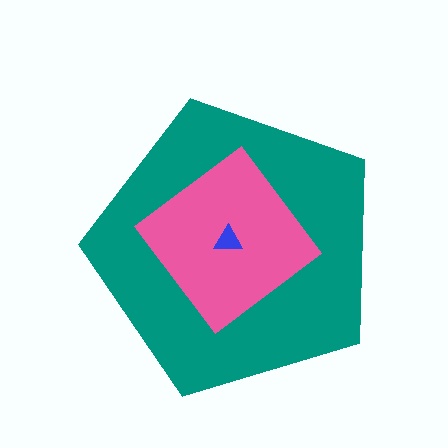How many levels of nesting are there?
3.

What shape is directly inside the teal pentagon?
The pink diamond.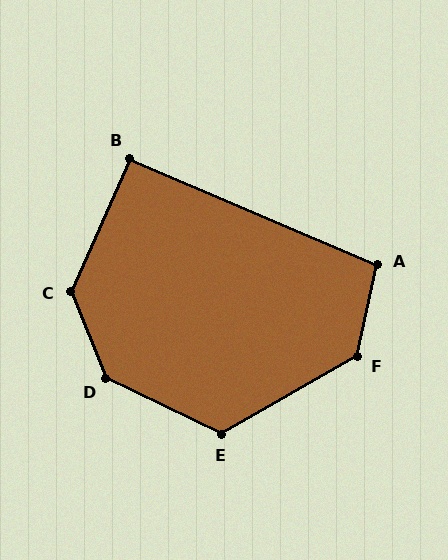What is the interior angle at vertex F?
Approximately 132 degrees (obtuse).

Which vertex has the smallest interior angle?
B, at approximately 91 degrees.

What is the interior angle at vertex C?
Approximately 134 degrees (obtuse).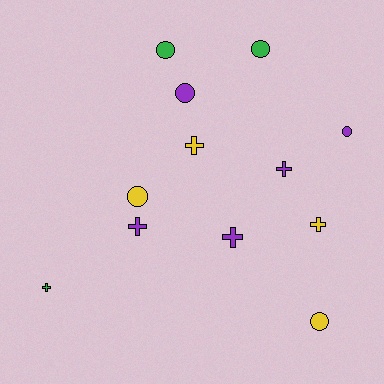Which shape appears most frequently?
Circle, with 6 objects.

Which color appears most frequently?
Purple, with 5 objects.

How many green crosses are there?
There is 1 green cross.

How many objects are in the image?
There are 12 objects.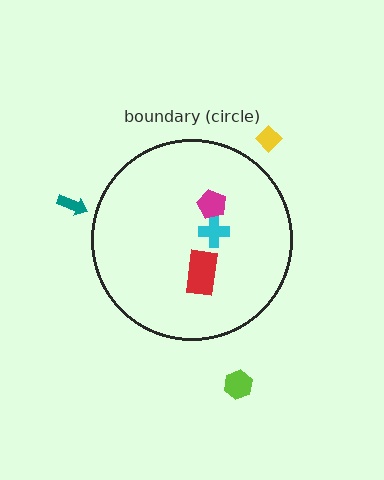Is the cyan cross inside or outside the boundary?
Inside.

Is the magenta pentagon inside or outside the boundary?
Inside.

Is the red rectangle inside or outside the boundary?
Inside.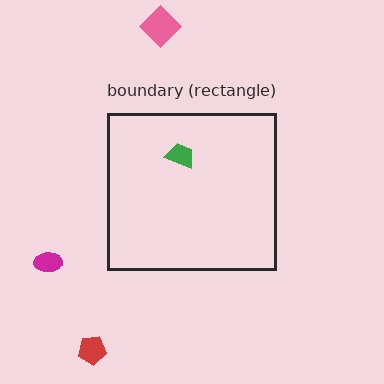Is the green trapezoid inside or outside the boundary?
Inside.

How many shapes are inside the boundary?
1 inside, 3 outside.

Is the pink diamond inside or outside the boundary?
Outside.